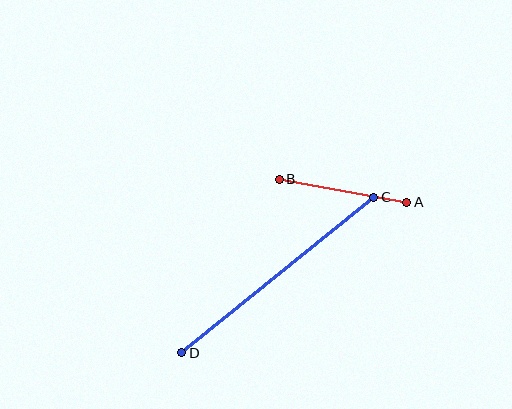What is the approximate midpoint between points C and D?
The midpoint is at approximately (278, 275) pixels.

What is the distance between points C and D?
The distance is approximately 247 pixels.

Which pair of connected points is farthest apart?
Points C and D are farthest apart.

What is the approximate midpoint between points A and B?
The midpoint is at approximately (343, 191) pixels.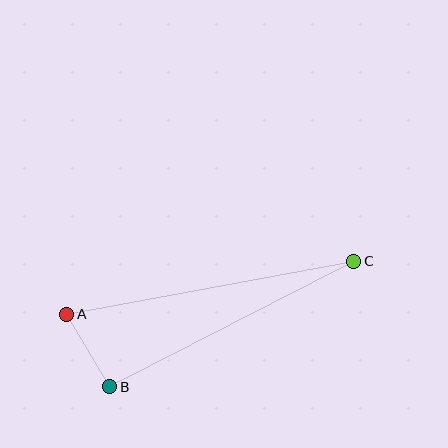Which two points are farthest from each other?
Points A and C are farthest from each other.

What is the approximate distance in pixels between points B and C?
The distance between B and C is approximately 274 pixels.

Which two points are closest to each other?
Points A and B are closest to each other.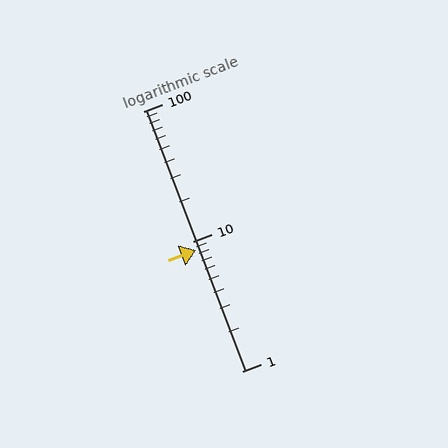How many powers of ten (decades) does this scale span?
The scale spans 2 decades, from 1 to 100.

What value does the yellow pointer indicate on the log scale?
The pointer indicates approximately 8.5.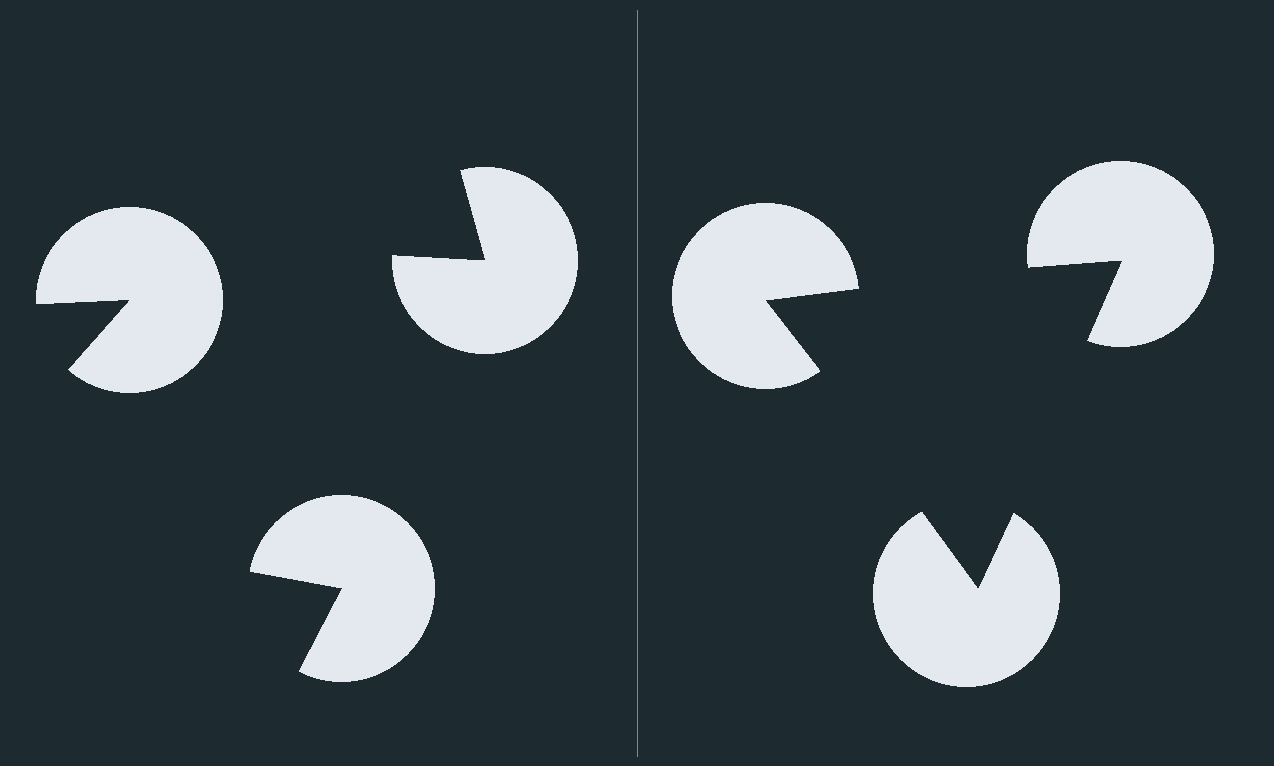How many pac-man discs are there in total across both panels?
6 — 3 on each side.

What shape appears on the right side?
An illusory triangle.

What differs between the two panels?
The pac-man discs are positioned identically on both sides; only the wedge orientations differ. On the right they align to a triangle; on the left they are misaligned.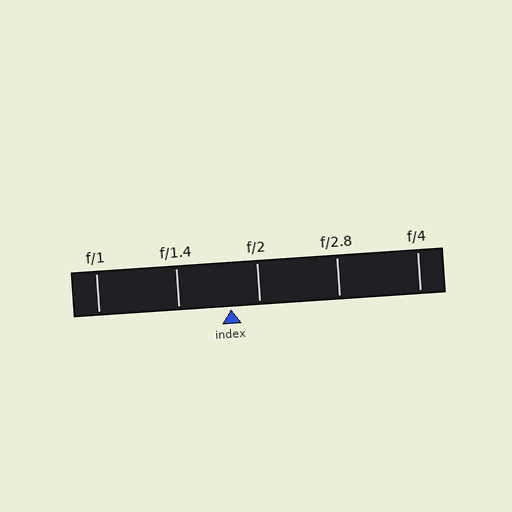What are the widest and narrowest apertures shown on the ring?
The widest aperture shown is f/1 and the narrowest is f/4.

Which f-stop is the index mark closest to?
The index mark is closest to f/2.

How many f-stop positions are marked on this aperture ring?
There are 5 f-stop positions marked.